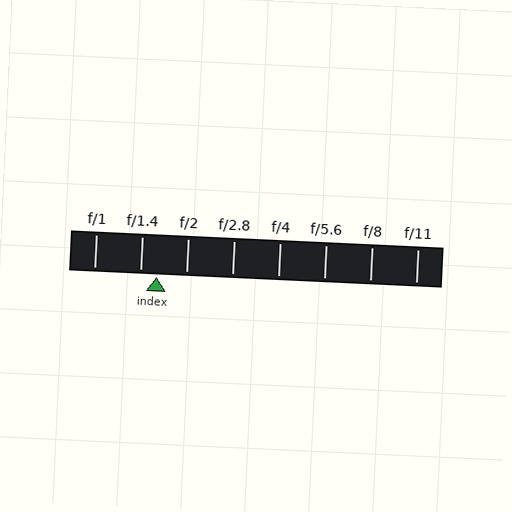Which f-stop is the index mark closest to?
The index mark is closest to f/1.4.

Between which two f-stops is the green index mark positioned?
The index mark is between f/1.4 and f/2.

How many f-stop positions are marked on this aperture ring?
There are 8 f-stop positions marked.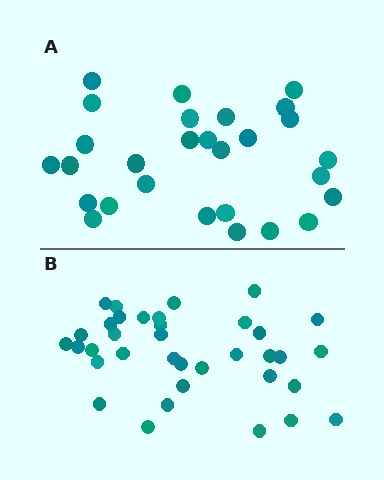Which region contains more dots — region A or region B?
Region B (the bottom region) has more dots.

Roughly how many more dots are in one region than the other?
Region B has roughly 8 or so more dots than region A.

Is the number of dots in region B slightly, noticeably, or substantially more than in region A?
Region B has noticeably more, but not dramatically so. The ratio is roughly 1.3 to 1.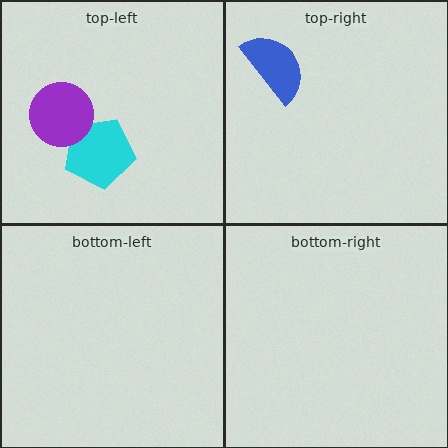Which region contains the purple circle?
The top-left region.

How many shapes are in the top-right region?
1.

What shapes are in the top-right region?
The blue semicircle.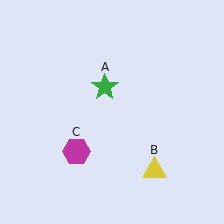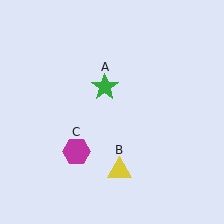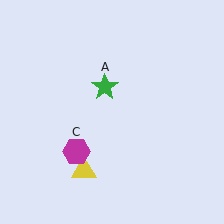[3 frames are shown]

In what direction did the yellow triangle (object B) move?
The yellow triangle (object B) moved left.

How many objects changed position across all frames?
1 object changed position: yellow triangle (object B).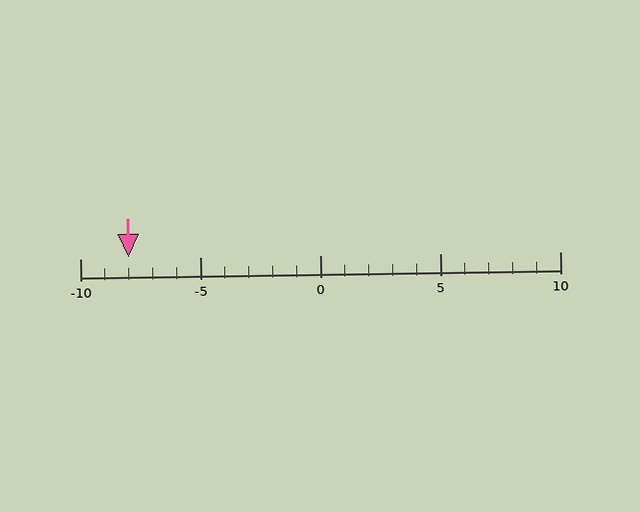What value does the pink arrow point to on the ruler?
The pink arrow points to approximately -8.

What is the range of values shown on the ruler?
The ruler shows values from -10 to 10.